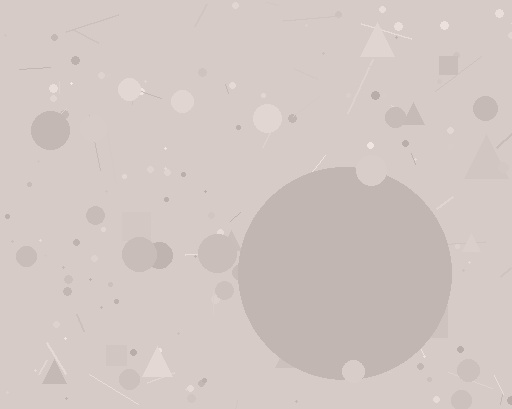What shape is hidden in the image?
A circle is hidden in the image.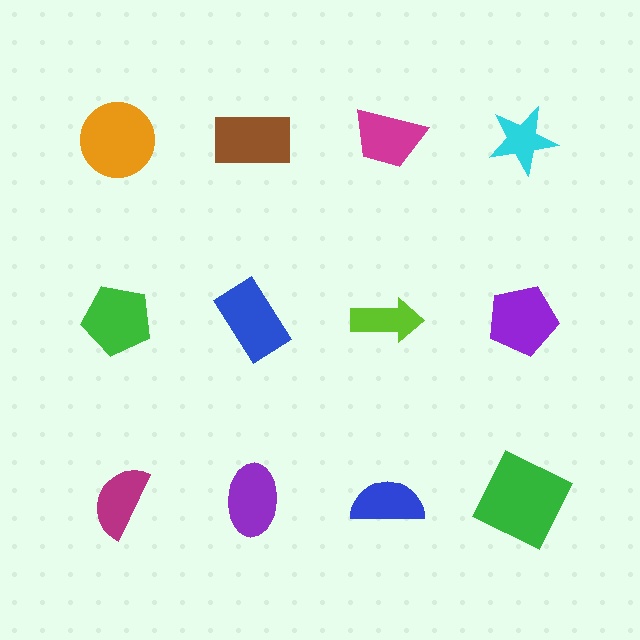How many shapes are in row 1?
4 shapes.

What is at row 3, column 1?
A magenta semicircle.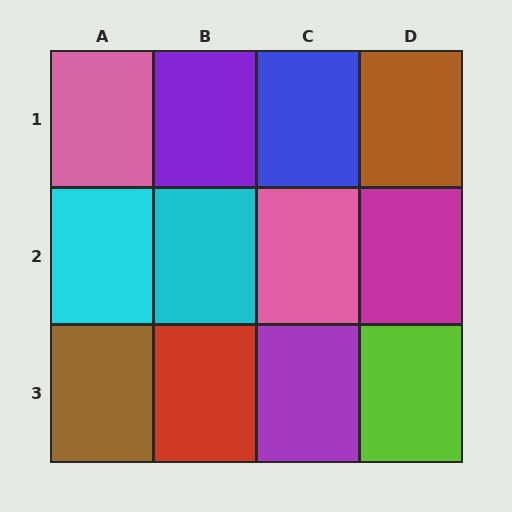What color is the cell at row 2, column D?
Magenta.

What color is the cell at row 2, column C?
Pink.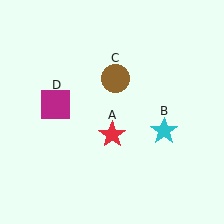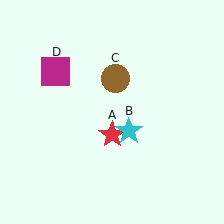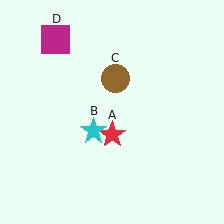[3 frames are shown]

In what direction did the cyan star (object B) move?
The cyan star (object B) moved left.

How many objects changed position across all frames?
2 objects changed position: cyan star (object B), magenta square (object D).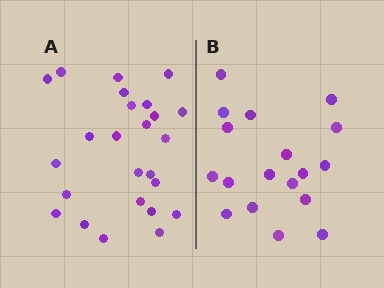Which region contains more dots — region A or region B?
Region A (the left region) has more dots.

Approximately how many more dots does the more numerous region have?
Region A has roughly 8 or so more dots than region B.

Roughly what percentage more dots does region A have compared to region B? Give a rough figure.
About 40% more.